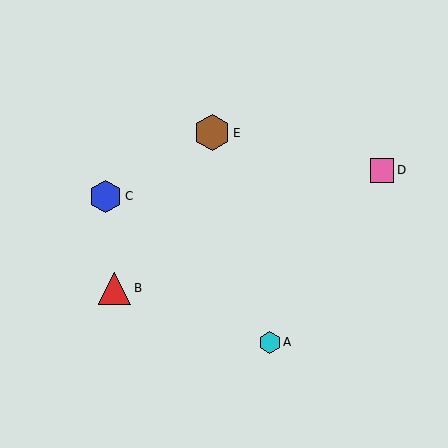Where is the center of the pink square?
The center of the pink square is at (382, 170).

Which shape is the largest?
The brown hexagon (labeled E) is the largest.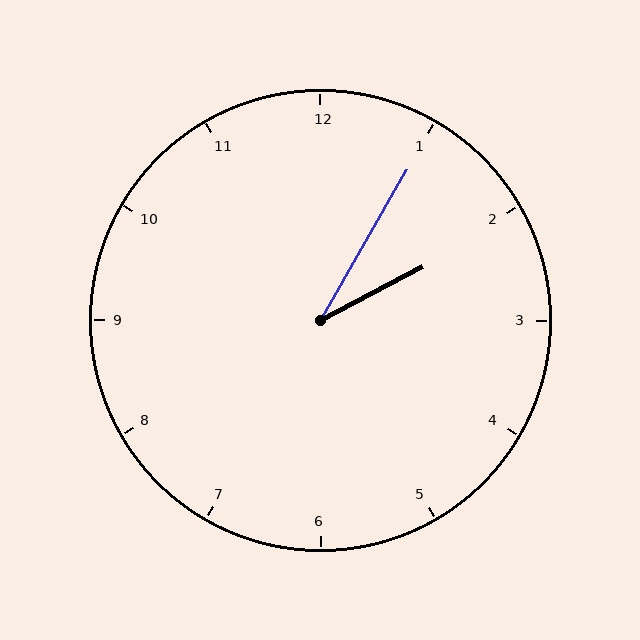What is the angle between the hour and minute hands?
Approximately 32 degrees.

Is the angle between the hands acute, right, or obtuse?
It is acute.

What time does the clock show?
2:05.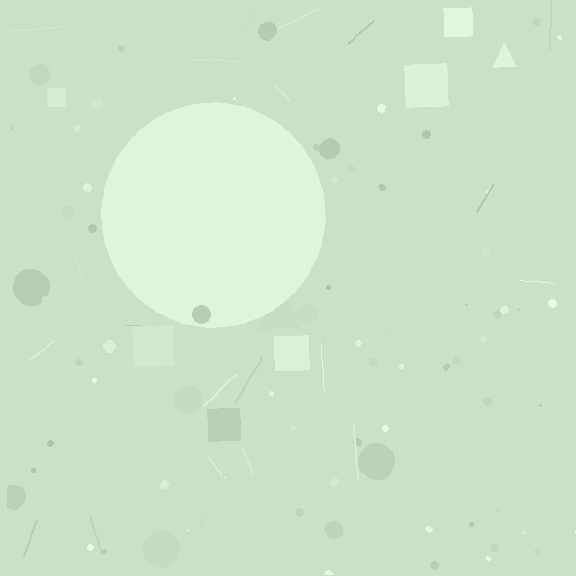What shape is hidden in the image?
A circle is hidden in the image.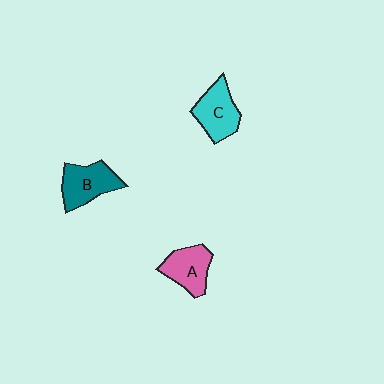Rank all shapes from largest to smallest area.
From largest to smallest: B (teal), C (cyan), A (pink).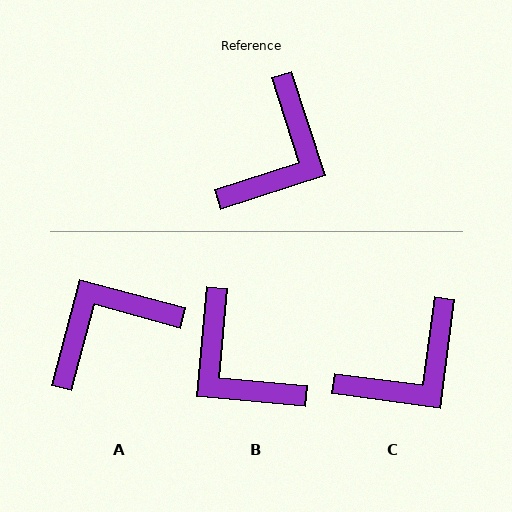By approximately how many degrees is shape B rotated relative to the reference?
Approximately 113 degrees clockwise.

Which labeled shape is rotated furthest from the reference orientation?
A, about 147 degrees away.